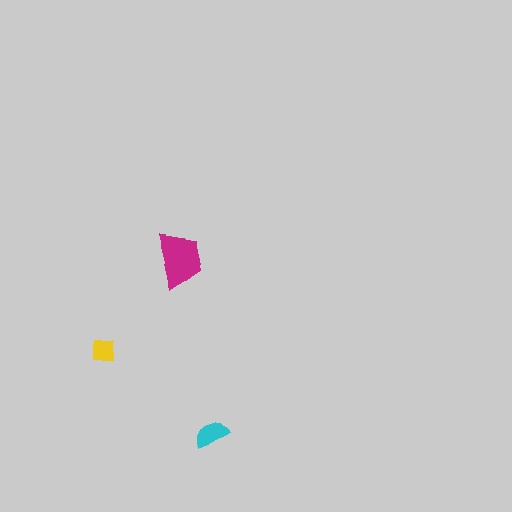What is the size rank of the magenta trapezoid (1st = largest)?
1st.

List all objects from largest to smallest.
The magenta trapezoid, the cyan semicircle, the yellow square.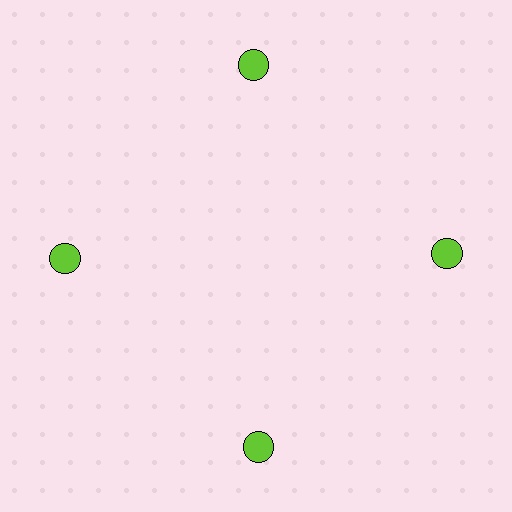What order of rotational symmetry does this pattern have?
This pattern has 4-fold rotational symmetry.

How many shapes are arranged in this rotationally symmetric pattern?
There are 4 shapes, arranged in 4 groups of 1.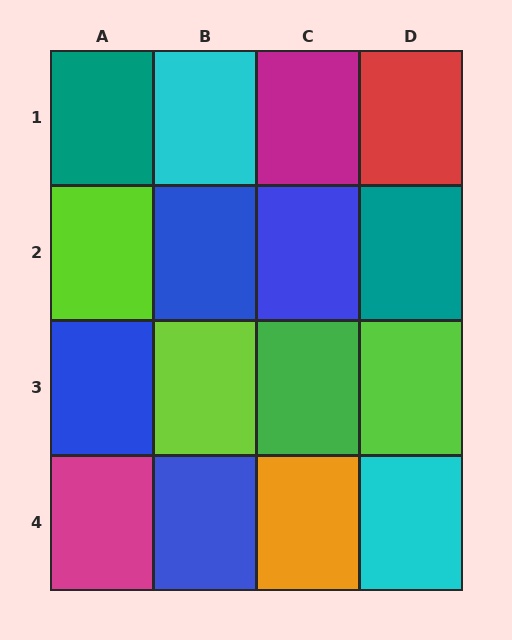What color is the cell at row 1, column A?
Teal.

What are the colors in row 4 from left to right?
Magenta, blue, orange, cyan.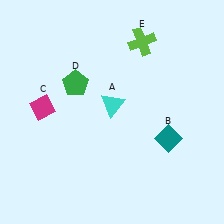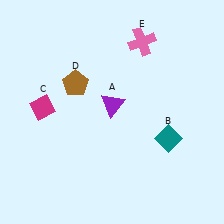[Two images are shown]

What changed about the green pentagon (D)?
In Image 1, D is green. In Image 2, it changed to brown.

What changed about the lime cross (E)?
In Image 1, E is lime. In Image 2, it changed to pink.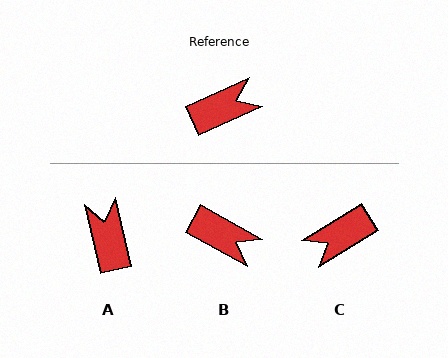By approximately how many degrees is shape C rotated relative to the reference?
Approximately 173 degrees clockwise.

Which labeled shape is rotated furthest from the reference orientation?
C, about 173 degrees away.